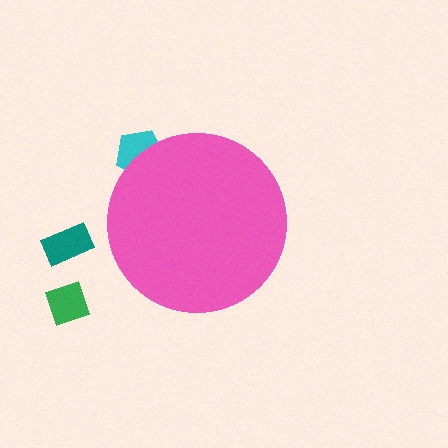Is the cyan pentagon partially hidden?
Yes, the cyan pentagon is partially hidden behind the pink circle.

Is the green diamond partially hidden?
No, the green diamond is fully visible.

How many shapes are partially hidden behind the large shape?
1 shape is partially hidden.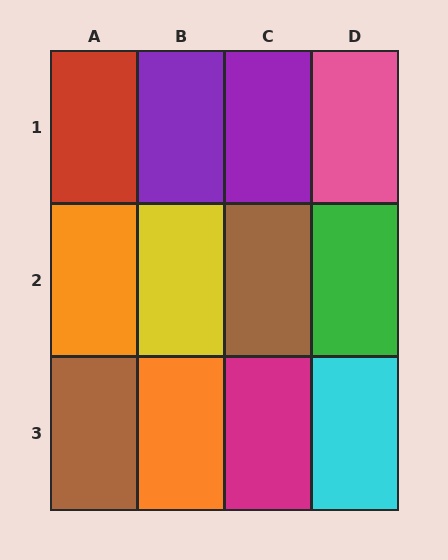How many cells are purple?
2 cells are purple.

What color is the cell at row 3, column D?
Cyan.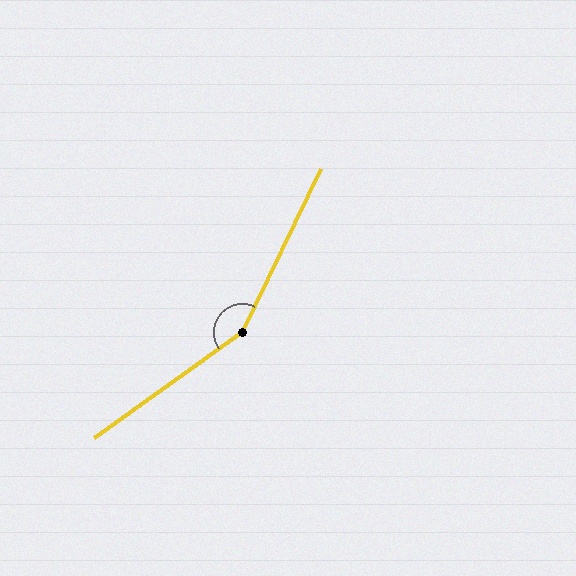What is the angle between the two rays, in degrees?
Approximately 152 degrees.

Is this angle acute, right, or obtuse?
It is obtuse.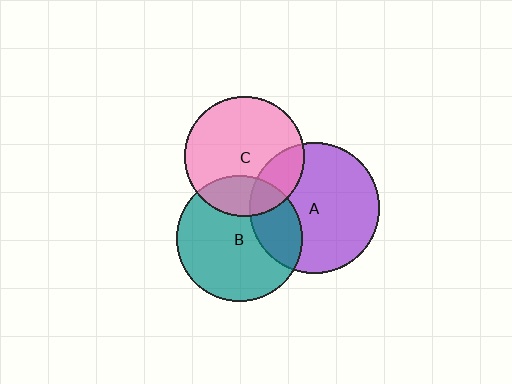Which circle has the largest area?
Circle A (purple).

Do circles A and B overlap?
Yes.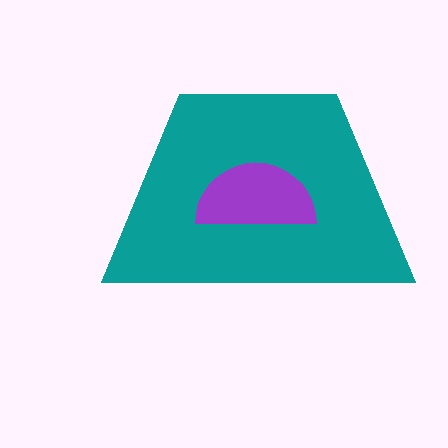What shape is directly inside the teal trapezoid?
The purple semicircle.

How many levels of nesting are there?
2.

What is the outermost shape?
The teal trapezoid.